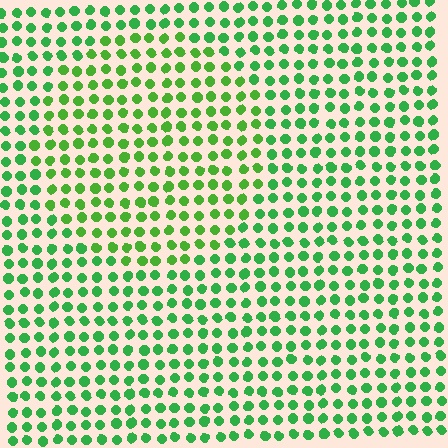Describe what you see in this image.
The image is filled with small green elements in a uniform arrangement. A circle-shaped region is visible where the elements are tinted to a slightly different hue, forming a subtle color boundary.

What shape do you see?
I see a circle.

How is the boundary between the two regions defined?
The boundary is defined purely by a slight shift in hue (about 23 degrees). Spacing, size, and orientation are identical on both sides.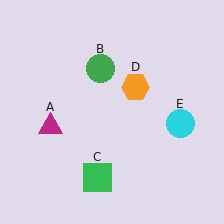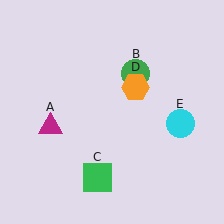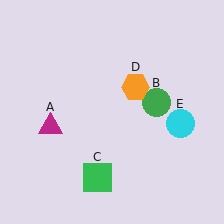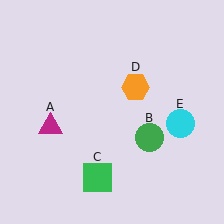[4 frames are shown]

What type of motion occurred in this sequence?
The green circle (object B) rotated clockwise around the center of the scene.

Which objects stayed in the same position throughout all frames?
Magenta triangle (object A) and green square (object C) and orange hexagon (object D) and cyan circle (object E) remained stationary.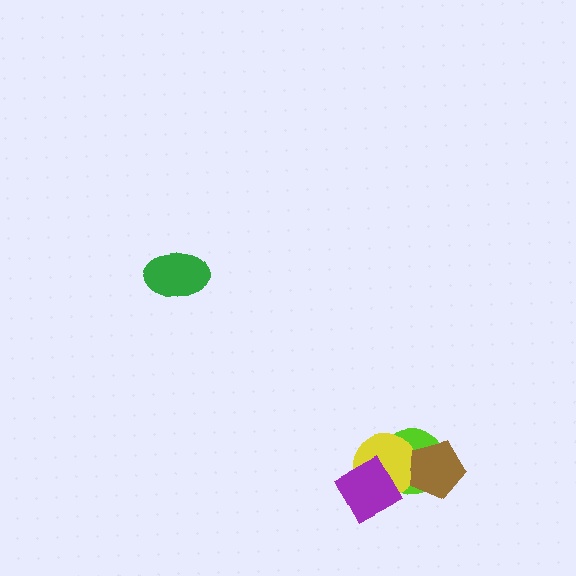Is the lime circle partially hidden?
Yes, it is partially covered by another shape.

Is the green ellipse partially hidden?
No, no other shape covers it.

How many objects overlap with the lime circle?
3 objects overlap with the lime circle.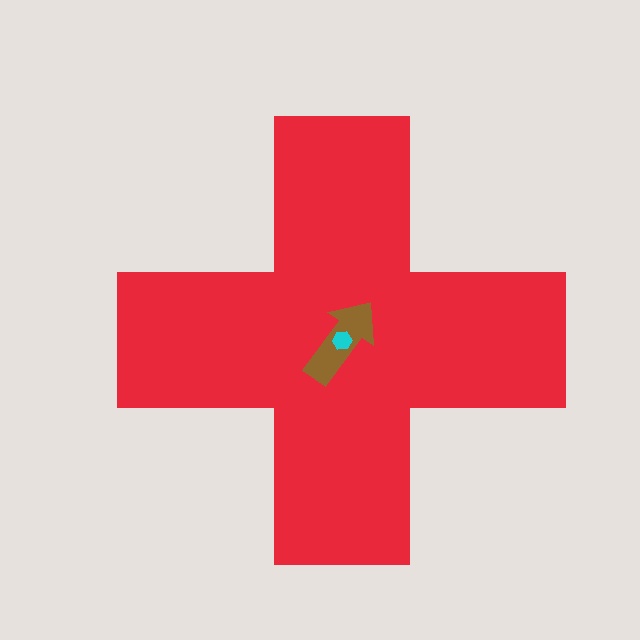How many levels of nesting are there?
3.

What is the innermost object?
The cyan hexagon.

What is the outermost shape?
The red cross.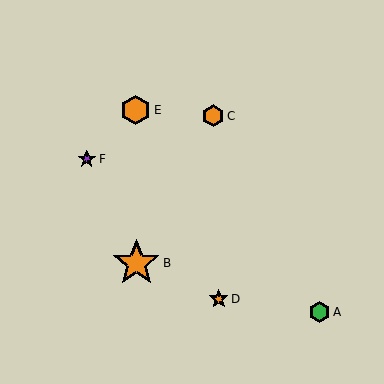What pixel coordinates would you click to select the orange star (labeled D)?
Click at (219, 299) to select the orange star D.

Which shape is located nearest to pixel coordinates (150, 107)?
The orange hexagon (labeled E) at (136, 110) is nearest to that location.